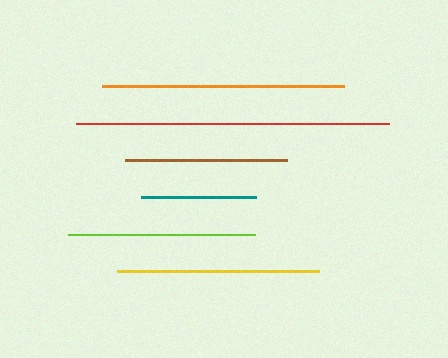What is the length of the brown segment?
The brown segment is approximately 162 pixels long.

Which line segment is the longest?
The red line is the longest at approximately 312 pixels.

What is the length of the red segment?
The red segment is approximately 312 pixels long.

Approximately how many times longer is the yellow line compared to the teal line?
The yellow line is approximately 1.8 times the length of the teal line.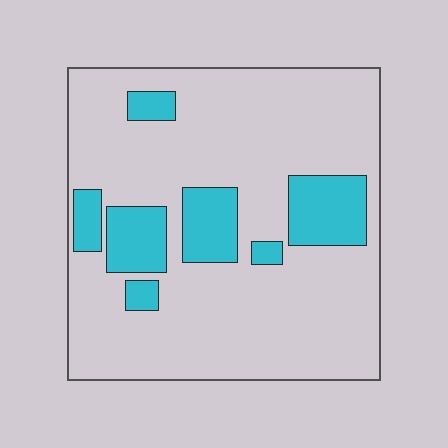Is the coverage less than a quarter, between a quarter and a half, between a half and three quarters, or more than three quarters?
Less than a quarter.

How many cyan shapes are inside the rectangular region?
7.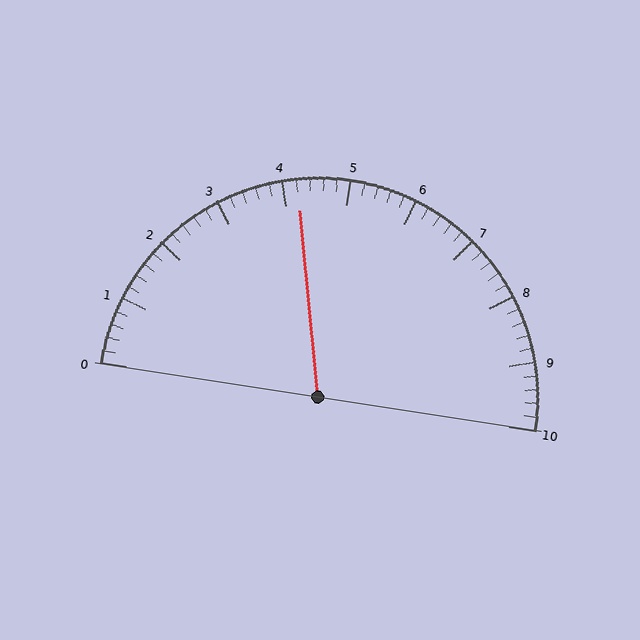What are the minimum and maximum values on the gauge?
The gauge ranges from 0 to 10.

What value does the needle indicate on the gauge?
The needle indicates approximately 4.2.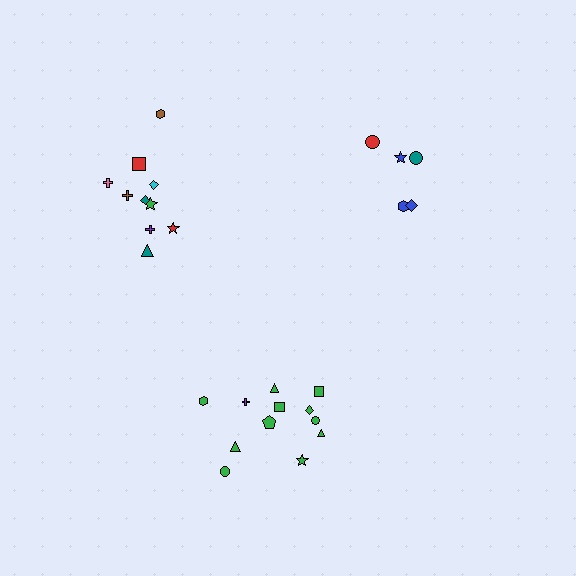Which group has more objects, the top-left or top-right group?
The top-left group.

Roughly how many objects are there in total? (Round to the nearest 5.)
Roughly 25 objects in total.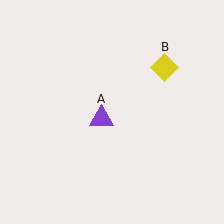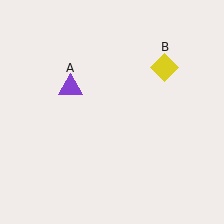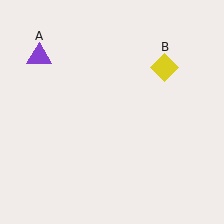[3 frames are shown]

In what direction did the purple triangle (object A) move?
The purple triangle (object A) moved up and to the left.